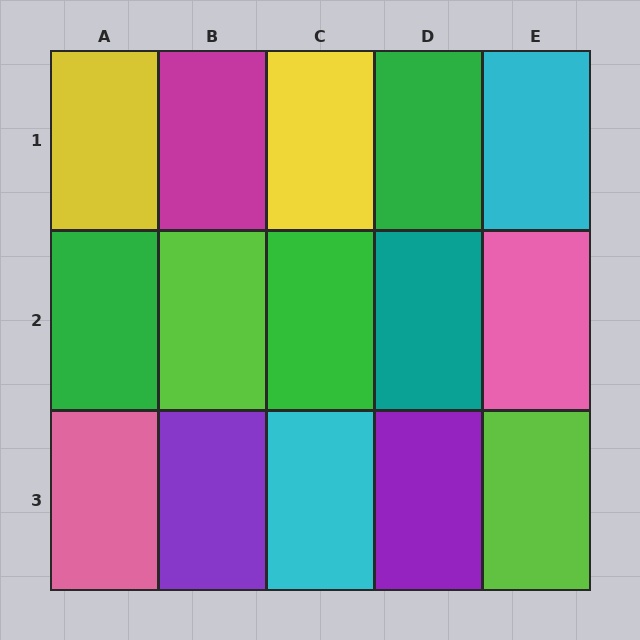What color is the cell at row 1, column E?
Cyan.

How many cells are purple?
2 cells are purple.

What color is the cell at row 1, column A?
Yellow.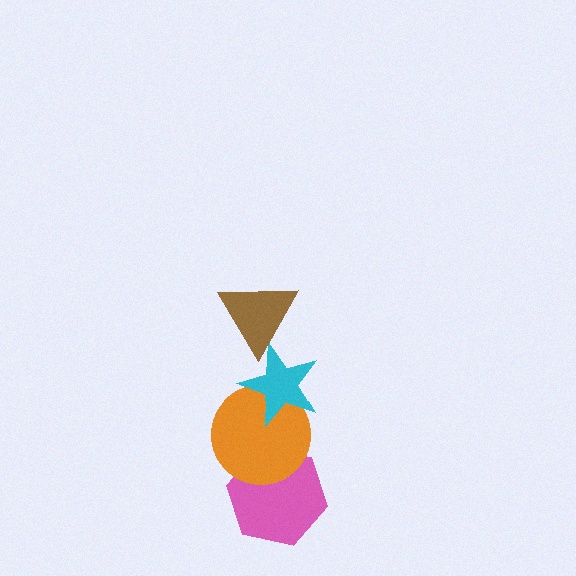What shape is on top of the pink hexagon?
The orange circle is on top of the pink hexagon.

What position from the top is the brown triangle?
The brown triangle is 1st from the top.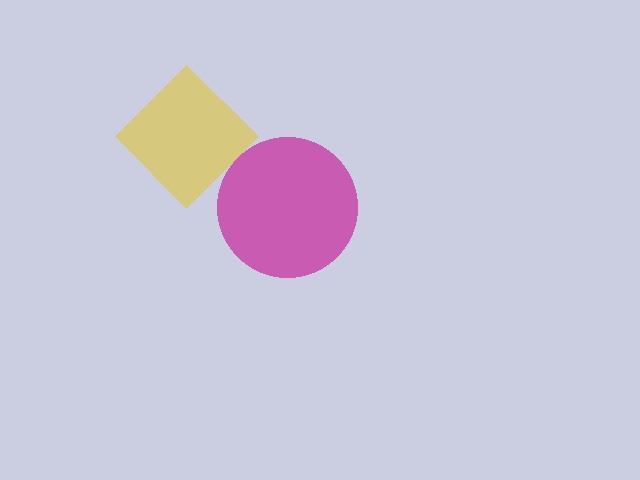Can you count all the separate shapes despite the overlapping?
Yes, there are 2 separate shapes.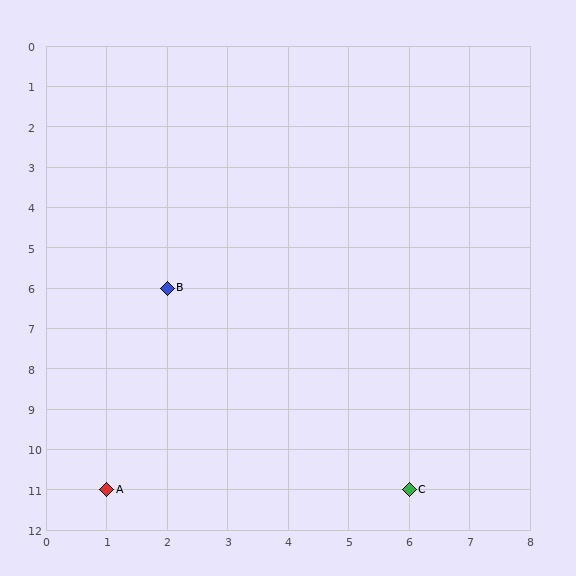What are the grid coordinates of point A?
Point A is at grid coordinates (1, 11).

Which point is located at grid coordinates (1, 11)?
Point A is at (1, 11).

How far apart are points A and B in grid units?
Points A and B are 1 column and 5 rows apart (about 5.1 grid units diagonally).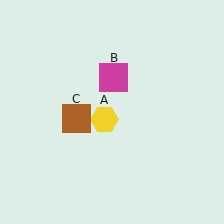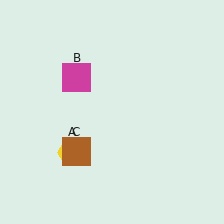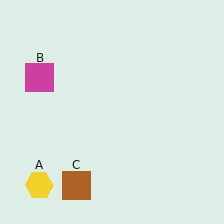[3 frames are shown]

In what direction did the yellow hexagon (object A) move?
The yellow hexagon (object A) moved down and to the left.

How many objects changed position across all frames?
3 objects changed position: yellow hexagon (object A), magenta square (object B), brown square (object C).